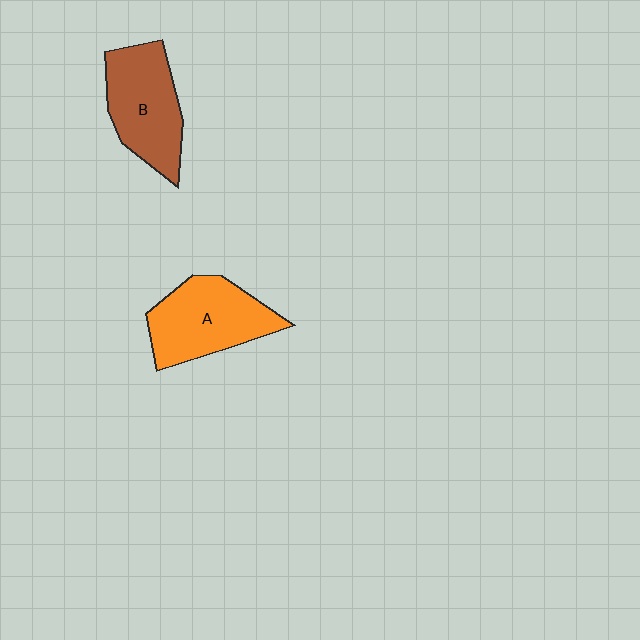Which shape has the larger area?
Shape A (orange).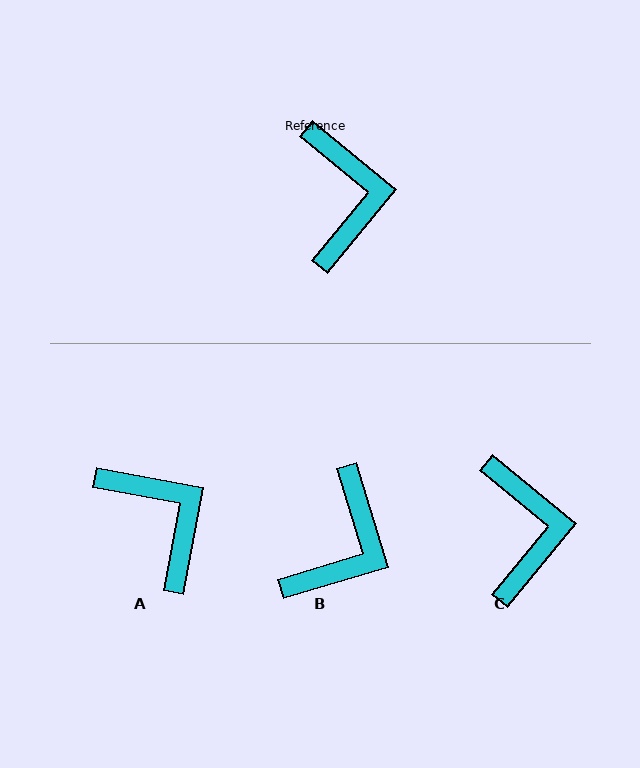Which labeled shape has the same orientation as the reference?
C.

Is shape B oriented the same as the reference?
No, it is off by about 34 degrees.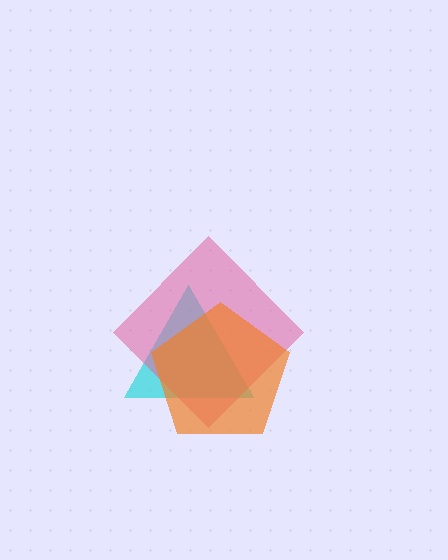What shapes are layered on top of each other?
The layered shapes are: a cyan triangle, a pink diamond, an orange pentagon.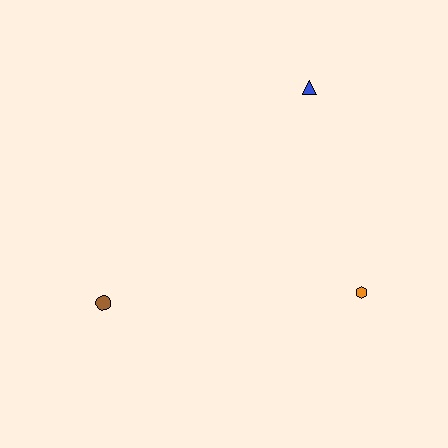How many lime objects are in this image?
There are no lime objects.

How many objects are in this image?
There are 3 objects.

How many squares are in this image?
There are no squares.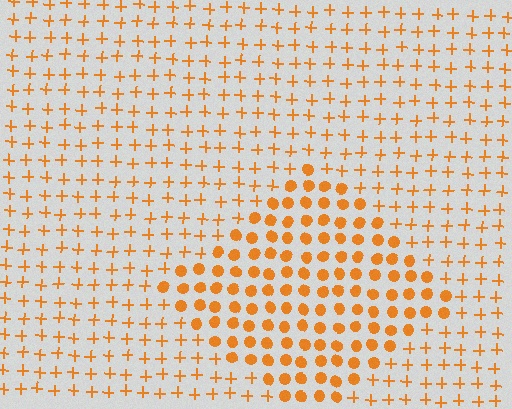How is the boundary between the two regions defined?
The boundary is defined by a change in element shape: circles inside vs. plus signs outside. All elements share the same color and spacing.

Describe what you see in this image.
The image is filled with small orange elements arranged in a uniform grid. A diamond-shaped region contains circles, while the surrounding area contains plus signs. The boundary is defined purely by the change in element shape.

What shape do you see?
I see a diamond.